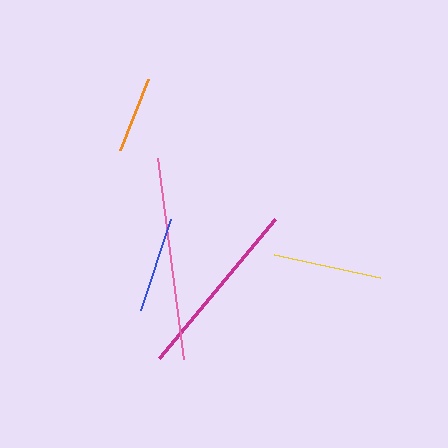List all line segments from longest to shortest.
From longest to shortest: pink, magenta, yellow, blue, orange.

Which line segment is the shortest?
The orange line is the shortest at approximately 77 pixels.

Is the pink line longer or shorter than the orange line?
The pink line is longer than the orange line.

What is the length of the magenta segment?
The magenta segment is approximately 181 pixels long.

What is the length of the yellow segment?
The yellow segment is approximately 109 pixels long.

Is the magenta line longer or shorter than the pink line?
The pink line is longer than the magenta line.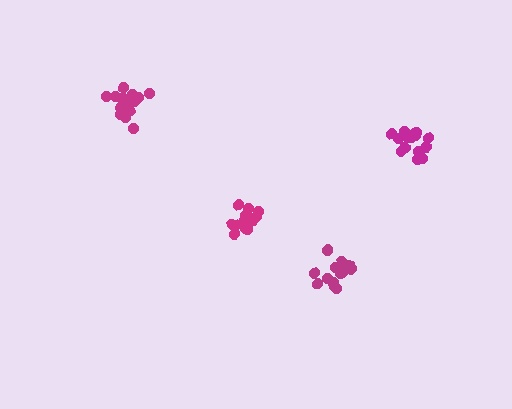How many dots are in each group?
Group 1: 16 dots, Group 2: 17 dots, Group 3: 14 dots, Group 4: 17 dots (64 total).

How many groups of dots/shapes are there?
There are 4 groups.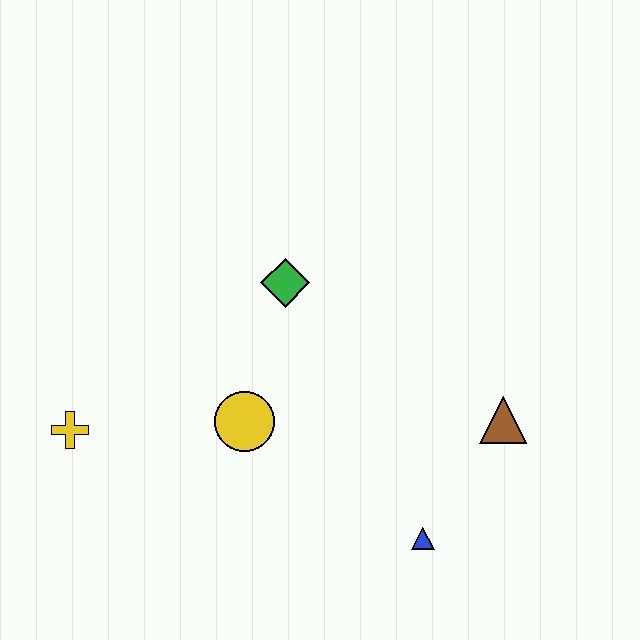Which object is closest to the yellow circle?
The green diamond is closest to the yellow circle.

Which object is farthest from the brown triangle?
The yellow cross is farthest from the brown triangle.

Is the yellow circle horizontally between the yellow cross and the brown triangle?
Yes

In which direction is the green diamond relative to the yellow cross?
The green diamond is to the right of the yellow cross.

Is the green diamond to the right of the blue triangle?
No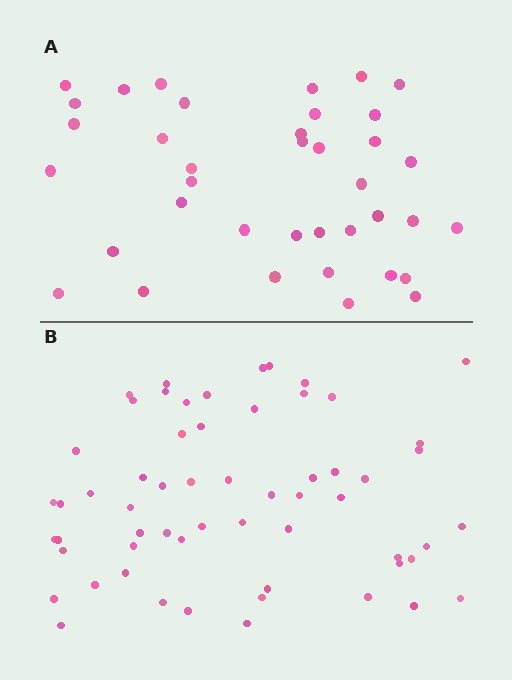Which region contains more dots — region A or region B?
Region B (the bottom region) has more dots.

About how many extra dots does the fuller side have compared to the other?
Region B has approximately 20 more dots than region A.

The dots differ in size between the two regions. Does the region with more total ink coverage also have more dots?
No. Region A has more total ink coverage because its dots are larger, but region B actually contains more individual dots. Total area can be misleading — the number of items is what matters here.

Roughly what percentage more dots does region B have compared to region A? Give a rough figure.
About 55% more.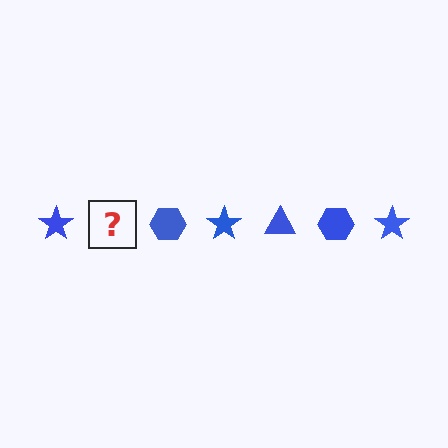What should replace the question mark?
The question mark should be replaced with a blue triangle.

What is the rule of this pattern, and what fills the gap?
The rule is that the pattern cycles through star, triangle, hexagon shapes in blue. The gap should be filled with a blue triangle.